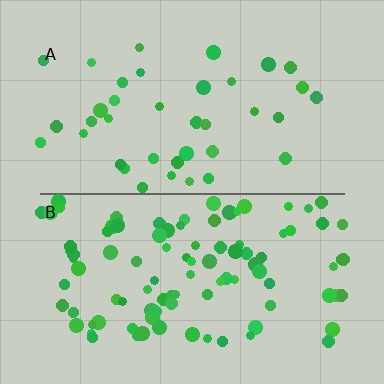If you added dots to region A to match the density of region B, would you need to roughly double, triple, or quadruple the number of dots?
Approximately triple.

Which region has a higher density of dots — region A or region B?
B (the bottom).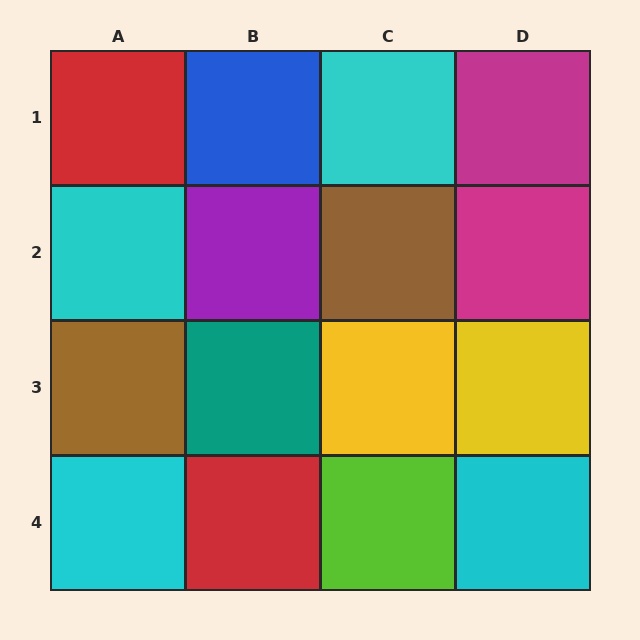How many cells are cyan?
4 cells are cyan.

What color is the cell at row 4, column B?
Red.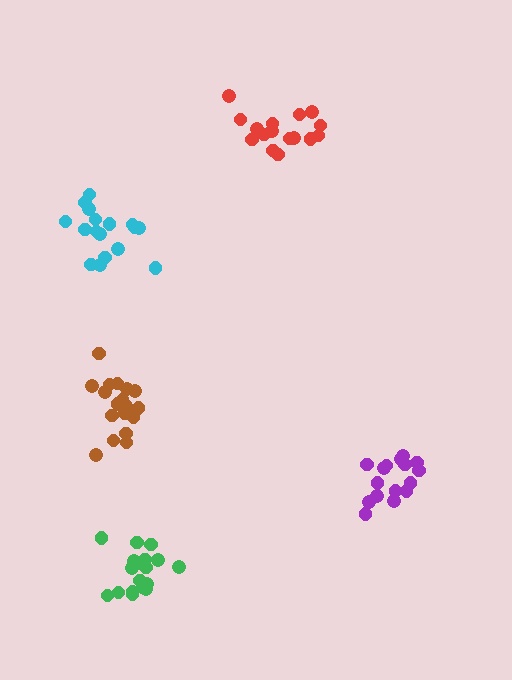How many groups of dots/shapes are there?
There are 5 groups.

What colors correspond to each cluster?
The clusters are colored: purple, brown, cyan, green, red.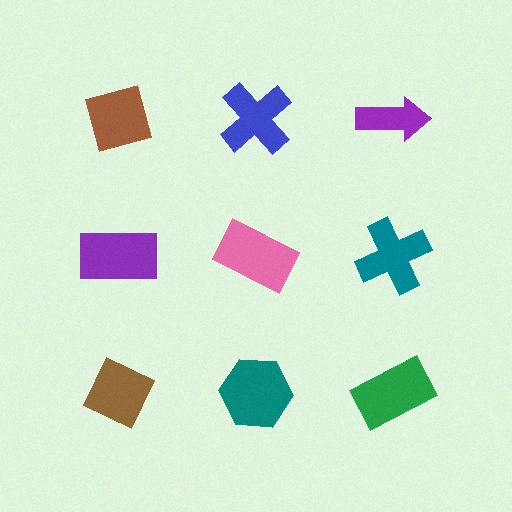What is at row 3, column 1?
A brown diamond.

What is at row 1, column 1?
A brown diamond.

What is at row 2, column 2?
A pink rectangle.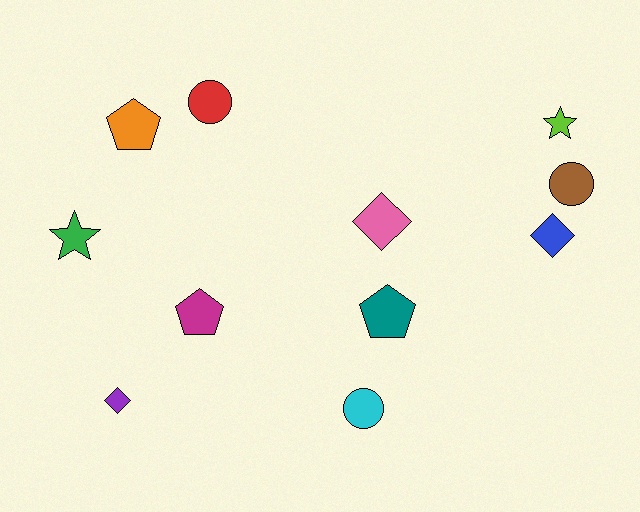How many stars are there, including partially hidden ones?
There are 2 stars.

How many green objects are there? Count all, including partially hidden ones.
There is 1 green object.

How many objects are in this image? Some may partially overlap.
There are 11 objects.